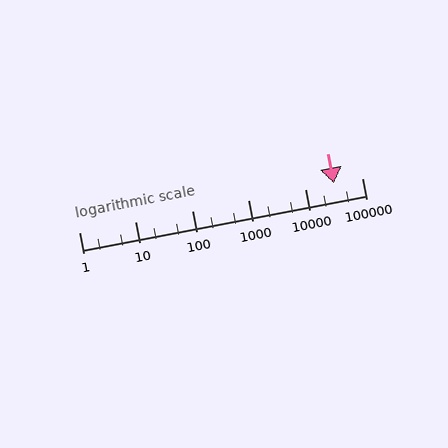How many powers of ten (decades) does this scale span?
The scale spans 5 decades, from 1 to 100000.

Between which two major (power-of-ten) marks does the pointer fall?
The pointer is between 10000 and 100000.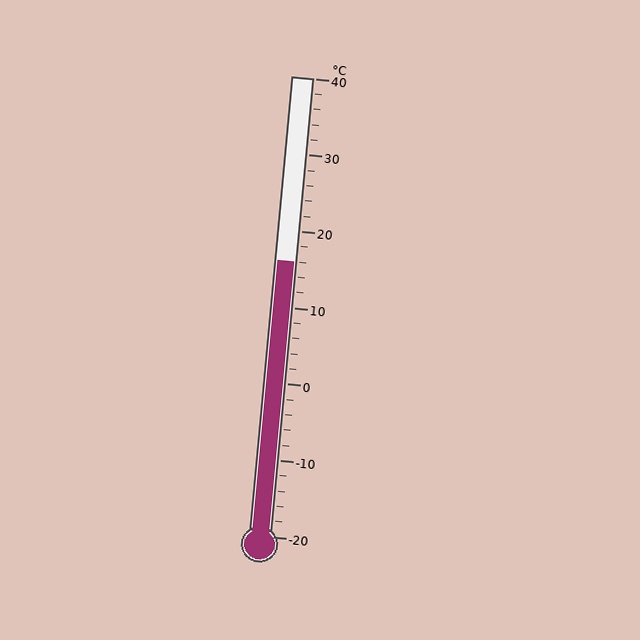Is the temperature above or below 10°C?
The temperature is above 10°C.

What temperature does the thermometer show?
The thermometer shows approximately 16°C.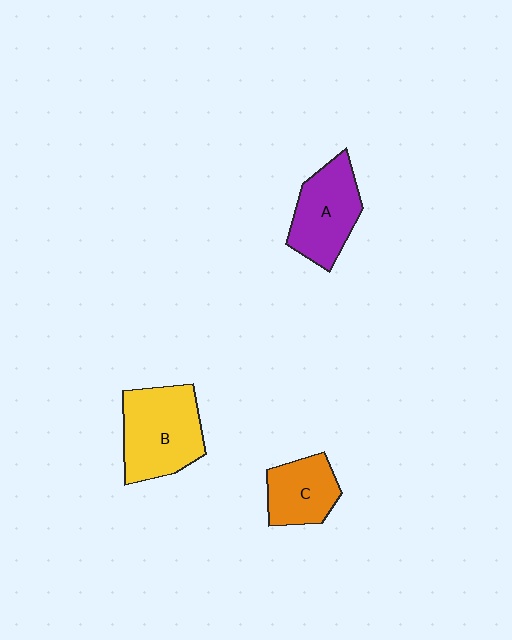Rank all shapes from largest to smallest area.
From largest to smallest: B (yellow), A (purple), C (orange).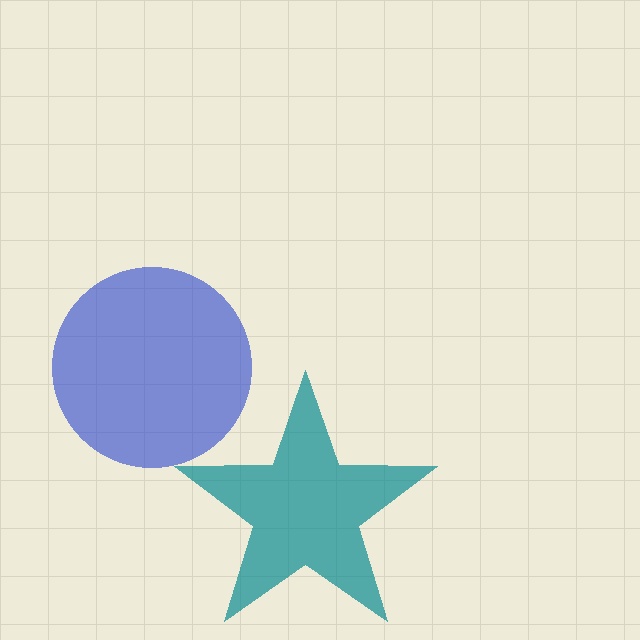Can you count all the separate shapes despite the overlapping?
Yes, there are 2 separate shapes.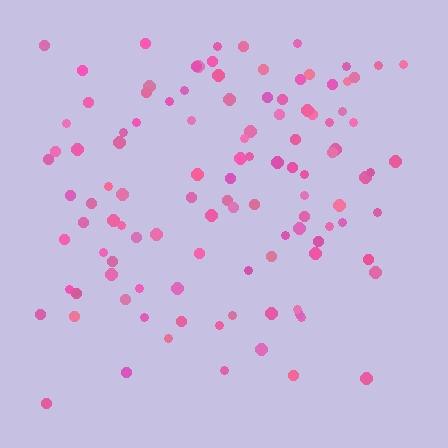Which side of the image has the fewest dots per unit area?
The bottom.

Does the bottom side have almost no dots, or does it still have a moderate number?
Still a moderate number, just noticeably fewer than the top.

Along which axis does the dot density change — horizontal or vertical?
Vertical.